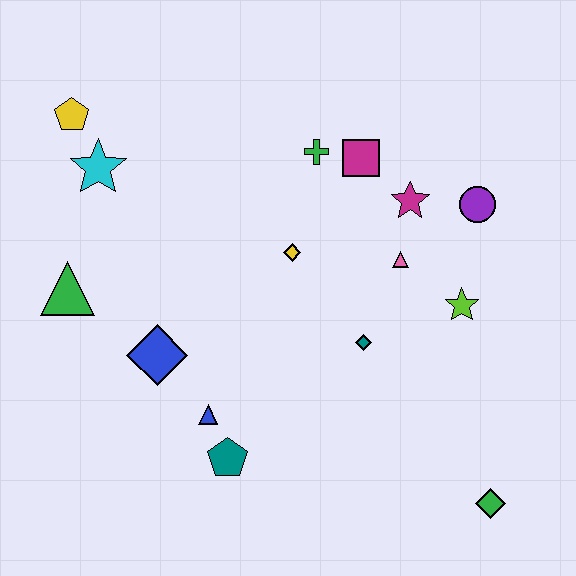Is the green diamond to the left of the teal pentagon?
No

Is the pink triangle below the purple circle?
Yes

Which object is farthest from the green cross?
The green diamond is farthest from the green cross.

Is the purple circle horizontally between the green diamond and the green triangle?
Yes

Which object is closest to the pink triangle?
The magenta star is closest to the pink triangle.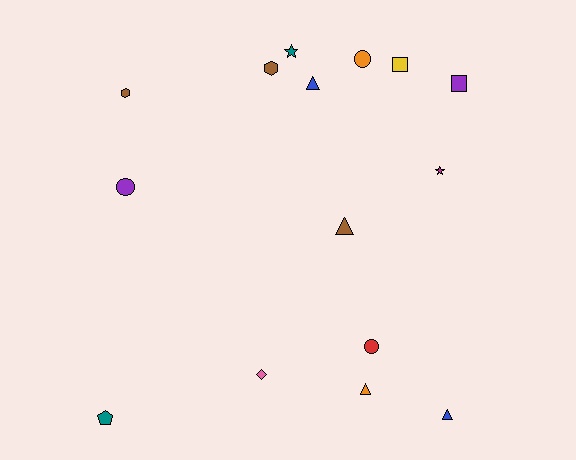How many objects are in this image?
There are 15 objects.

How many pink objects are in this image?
There is 1 pink object.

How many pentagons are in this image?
There is 1 pentagon.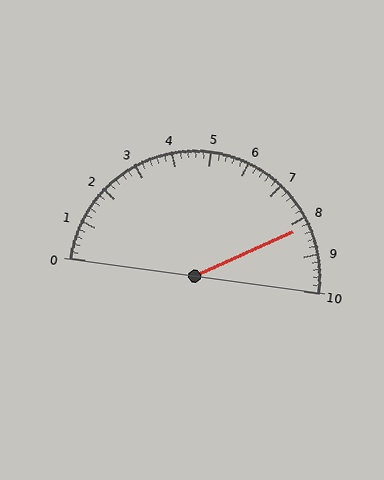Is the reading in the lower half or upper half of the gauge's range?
The reading is in the upper half of the range (0 to 10).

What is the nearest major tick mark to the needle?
The nearest major tick mark is 8.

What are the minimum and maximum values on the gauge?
The gauge ranges from 0 to 10.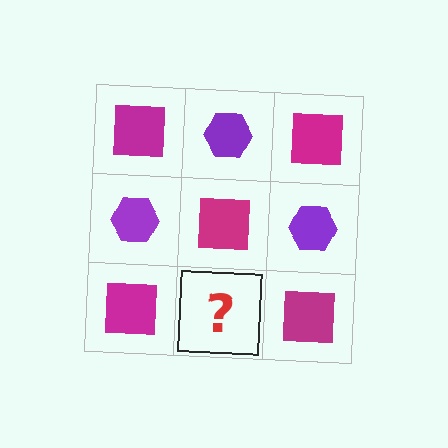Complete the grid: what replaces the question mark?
The question mark should be replaced with a purple hexagon.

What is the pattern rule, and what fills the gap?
The rule is that it alternates magenta square and purple hexagon in a checkerboard pattern. The gap should be filled with a purple hexagon.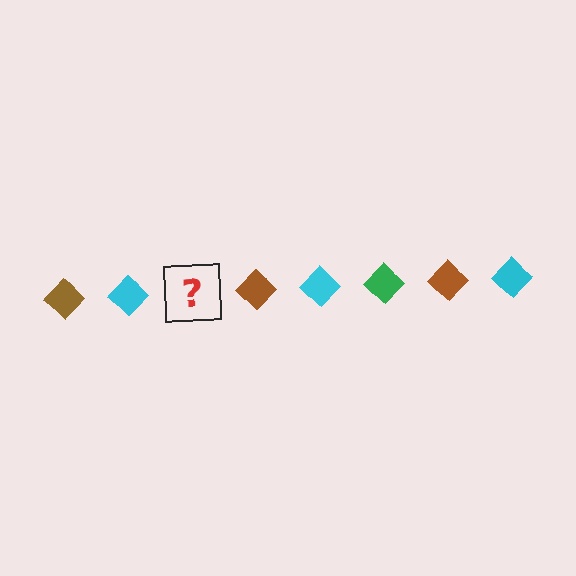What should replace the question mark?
The question mark should be replaced with a green diamond.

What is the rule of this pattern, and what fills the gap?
The rule is that the pattern cycles through brown, cyan, green diamonds. The gap should be filled with a green diamond.